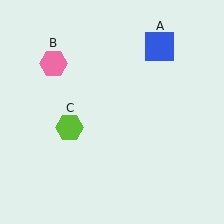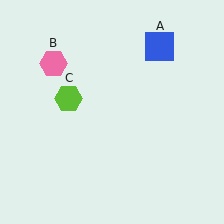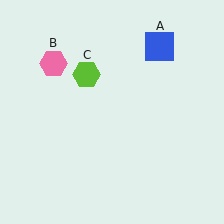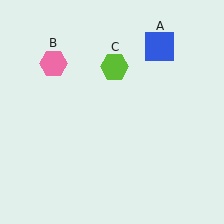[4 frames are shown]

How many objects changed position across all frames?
1 object changed position: lime hexagon (object C).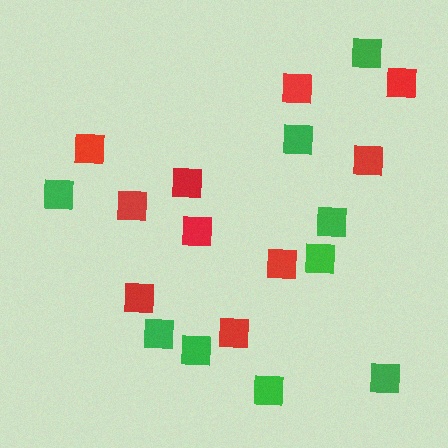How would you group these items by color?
There are 2 groups: one group of red squares (10) and one group of green squares (9).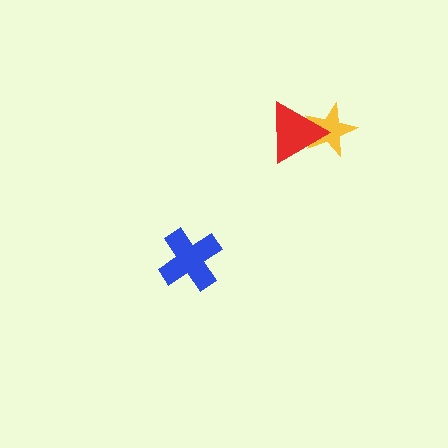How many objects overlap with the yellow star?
1 object overlaps with the yellow star.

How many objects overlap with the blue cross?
0 objects overlap with the blue cross.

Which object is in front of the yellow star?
The red triangle is in front of the yellow star.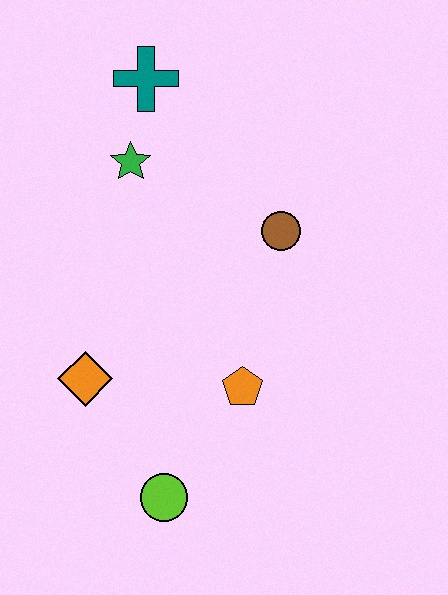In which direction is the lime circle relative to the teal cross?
The lime circle is below the teal cross.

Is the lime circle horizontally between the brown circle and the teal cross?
Yes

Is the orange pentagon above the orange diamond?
No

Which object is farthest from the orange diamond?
The teal cross is farthest from the orange diamond.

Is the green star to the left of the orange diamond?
No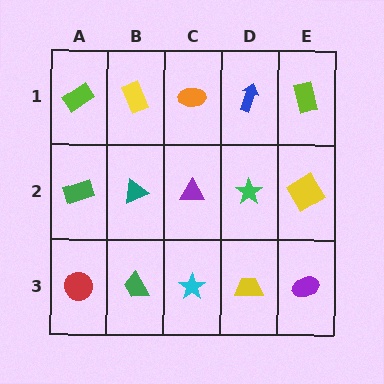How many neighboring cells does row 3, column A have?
2.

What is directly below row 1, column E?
A yellow diamond.